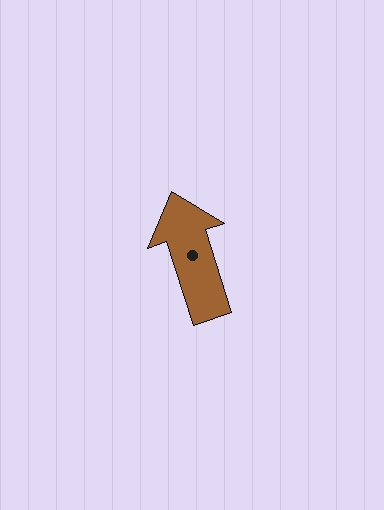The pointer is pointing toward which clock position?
Roughly 11 o'clock.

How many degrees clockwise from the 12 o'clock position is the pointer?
Approximately 342 degrees.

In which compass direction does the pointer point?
North.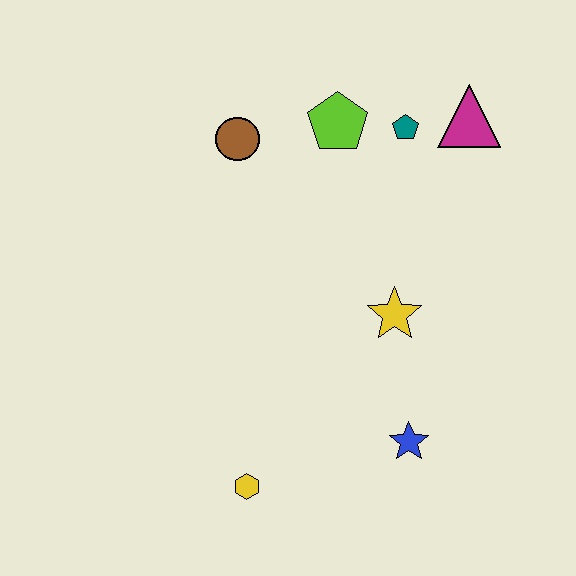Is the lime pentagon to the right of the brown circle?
Yes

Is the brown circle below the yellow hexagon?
No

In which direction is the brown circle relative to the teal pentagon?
The brown circle is to the left of the teal pentagon.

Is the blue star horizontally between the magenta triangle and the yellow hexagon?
Yes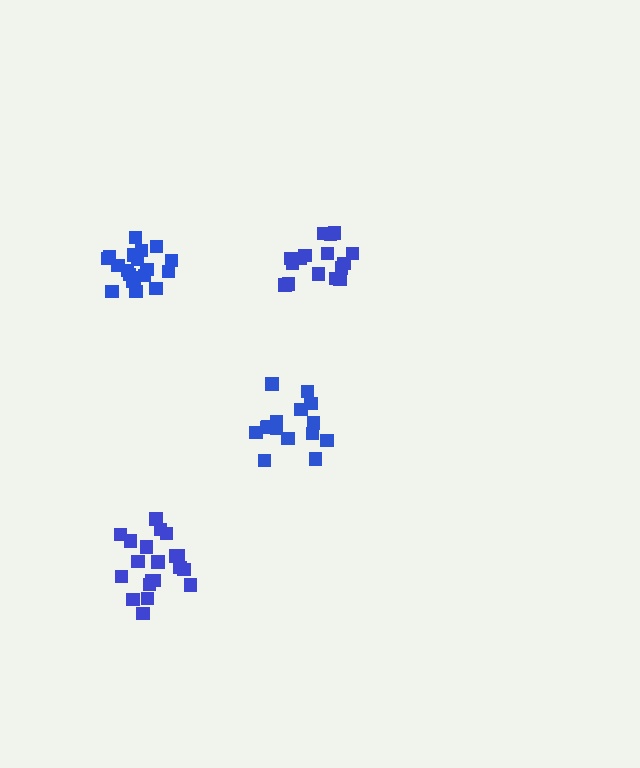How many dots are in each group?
Group 1: 20 dots, Group 2: 15 dots, Group 3: 20 dots, Group 4: 16 dots (71 total).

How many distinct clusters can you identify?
There are 4 distinct clusters.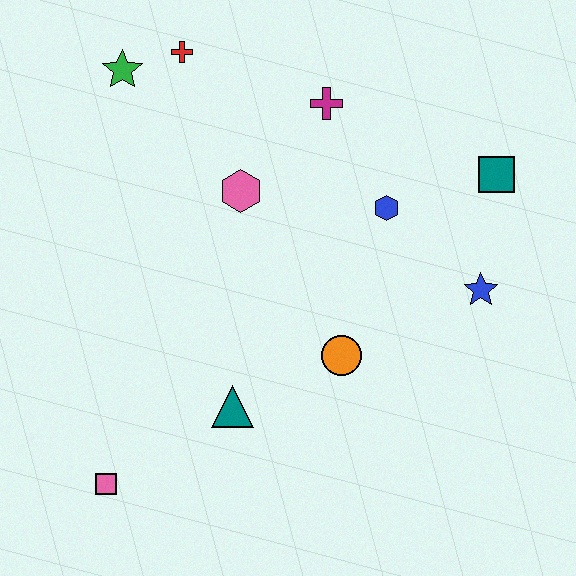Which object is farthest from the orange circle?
The green star is farthest from the orange circle.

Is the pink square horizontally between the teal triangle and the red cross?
No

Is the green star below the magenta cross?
No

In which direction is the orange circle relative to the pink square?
The orange circle is to the right of the pink square.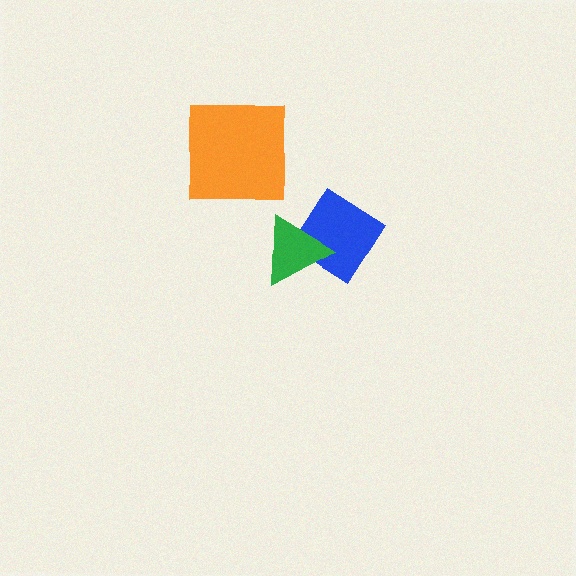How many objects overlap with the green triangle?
1 object overlaps with the green triangle.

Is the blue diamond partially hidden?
Yes, it is partially covered by another shape.